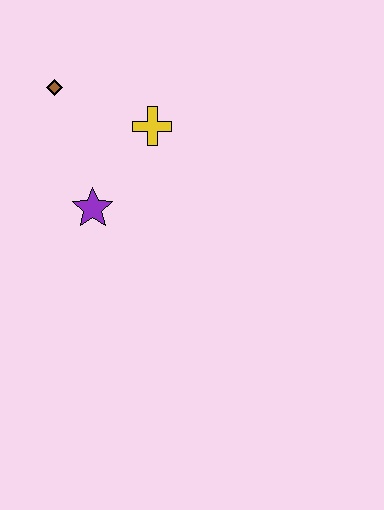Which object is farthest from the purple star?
The brown diamond is farthest from the purple star.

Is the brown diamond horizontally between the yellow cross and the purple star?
No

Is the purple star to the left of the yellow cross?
Yes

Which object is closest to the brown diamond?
The yellow cross is closest to the brown diamond.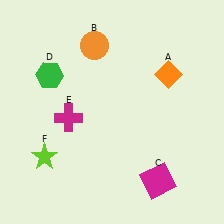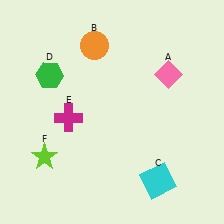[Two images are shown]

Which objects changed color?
A changed from orange to pink. C changed from magenta to cyan.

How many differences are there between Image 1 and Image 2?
There are 2 differences between the two images.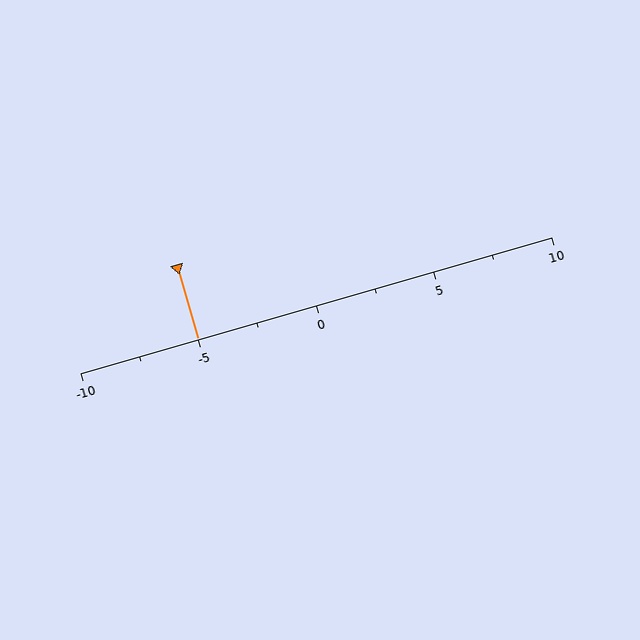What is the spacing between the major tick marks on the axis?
The major ticks are spaced 5 apart.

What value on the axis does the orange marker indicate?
The marker indicates approximately -5.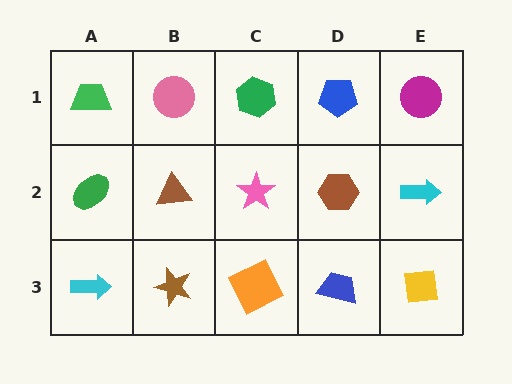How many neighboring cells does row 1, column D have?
3.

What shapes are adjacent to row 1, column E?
A cyan arrow (row 2, column E), a blue pentagon (row 1, column D).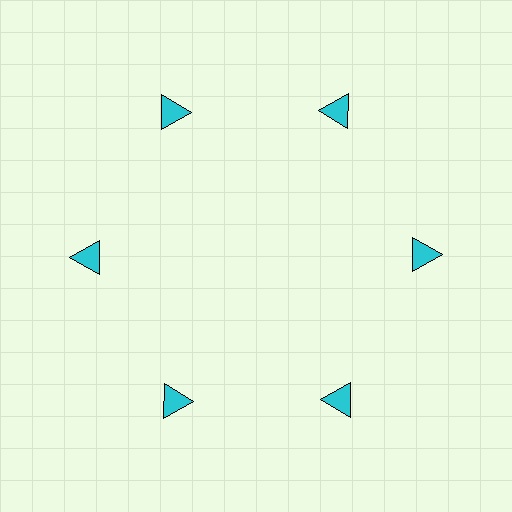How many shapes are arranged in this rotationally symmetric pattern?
There are 6 shapes, arranged in 6 groups of 1.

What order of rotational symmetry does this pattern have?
This pattern has 6-fold rotational symmetry.